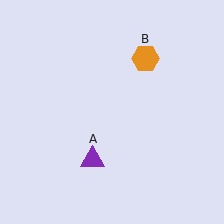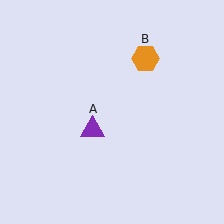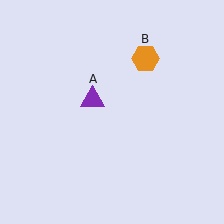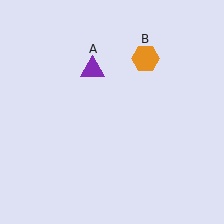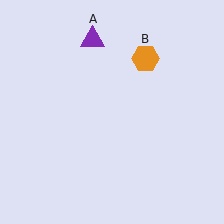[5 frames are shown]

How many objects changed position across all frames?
1 object changed position: purple triangle (object A).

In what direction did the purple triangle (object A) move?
The purple triangle (object A) moved up.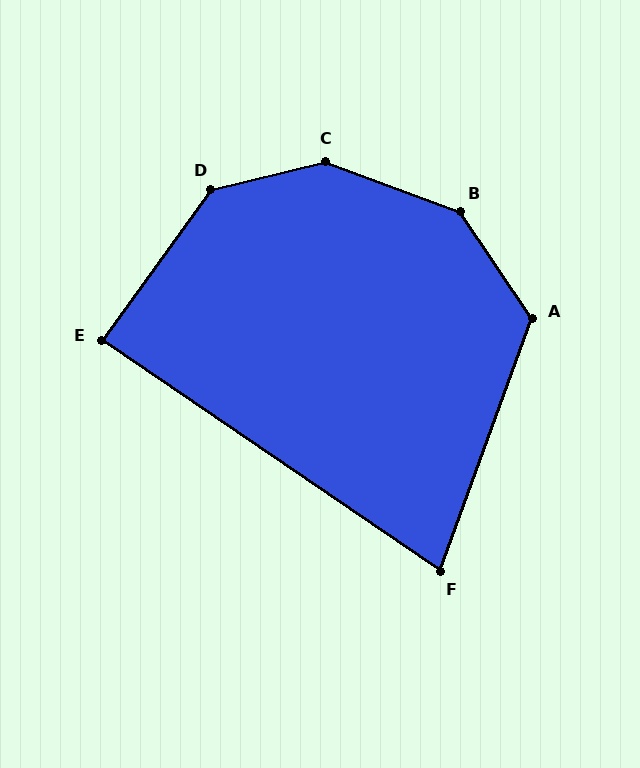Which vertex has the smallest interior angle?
F, at approximately 76 degrees.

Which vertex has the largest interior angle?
C, at approximately 146 degrees.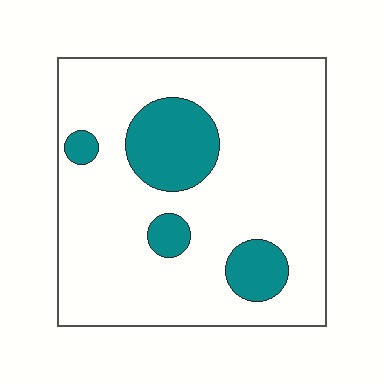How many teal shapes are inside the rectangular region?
4.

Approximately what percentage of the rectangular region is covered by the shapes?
Approximately 15%.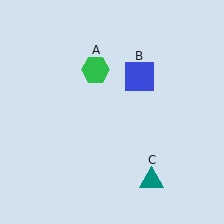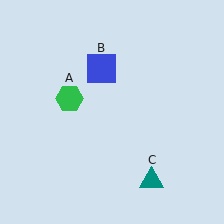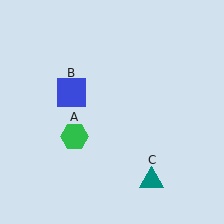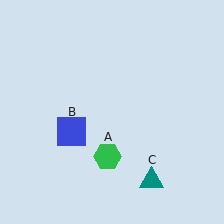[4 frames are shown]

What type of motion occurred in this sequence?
The green hexagon (object A), blue square (object B) rotated counterclockwise around the center of the scene.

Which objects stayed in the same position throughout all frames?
Teal triangle (object C) remained stationary.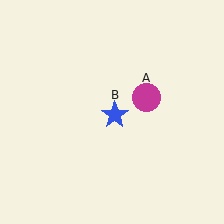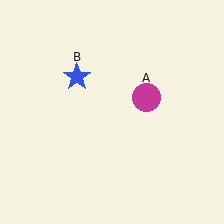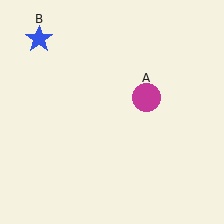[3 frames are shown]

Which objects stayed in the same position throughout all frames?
Magenta circle (object A) remained stationary.